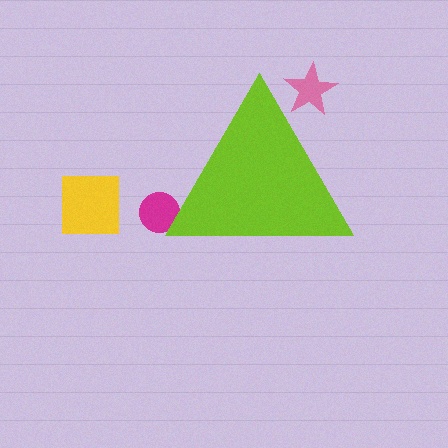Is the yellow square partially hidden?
No, the yellow square is fully visible.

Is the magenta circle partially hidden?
Yes, the magenta circle is partially hidden behind the lime triangle.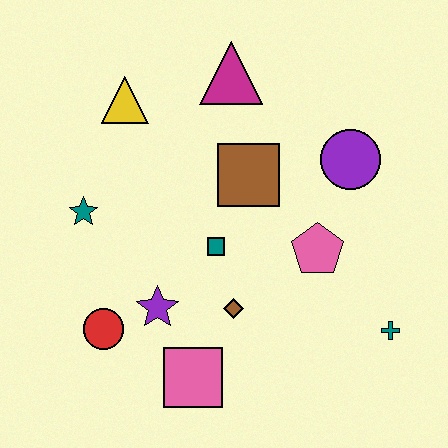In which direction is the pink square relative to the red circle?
The pink square is to the right of the red circle.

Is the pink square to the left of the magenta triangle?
Yes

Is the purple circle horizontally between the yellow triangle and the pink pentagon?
No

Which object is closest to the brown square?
The teal square is closest to the brown square.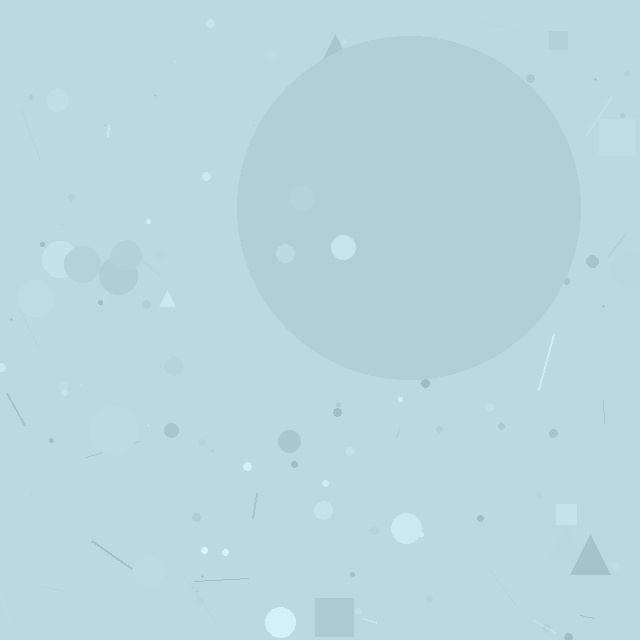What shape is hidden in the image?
A circle is hidden in the image.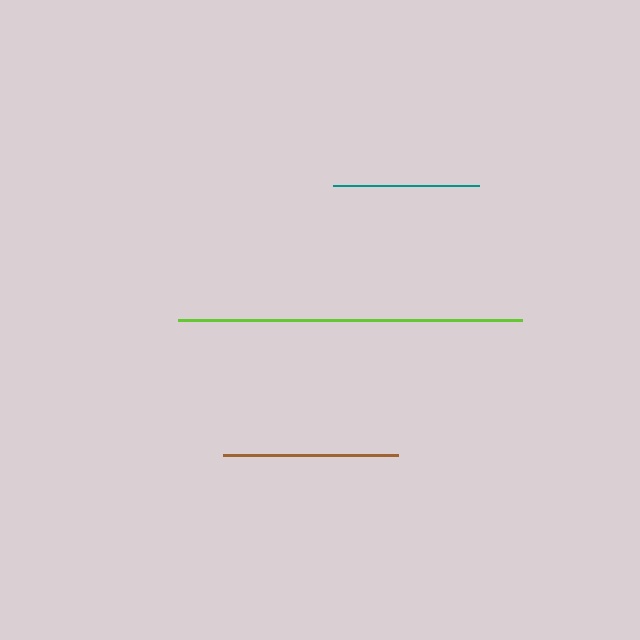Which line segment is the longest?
The lime line is the longest at approximately 344 pixels.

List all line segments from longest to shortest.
From longest to shortest: lime, brown, teal.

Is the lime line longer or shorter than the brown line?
The lime line is longer than the brown line.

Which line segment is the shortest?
The teal line is the shortest at approximately 146 pixels.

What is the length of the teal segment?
The teal segment is approximately 146 pixels long.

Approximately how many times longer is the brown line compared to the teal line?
The brown line is approximately 1.2 times the length of the teal line.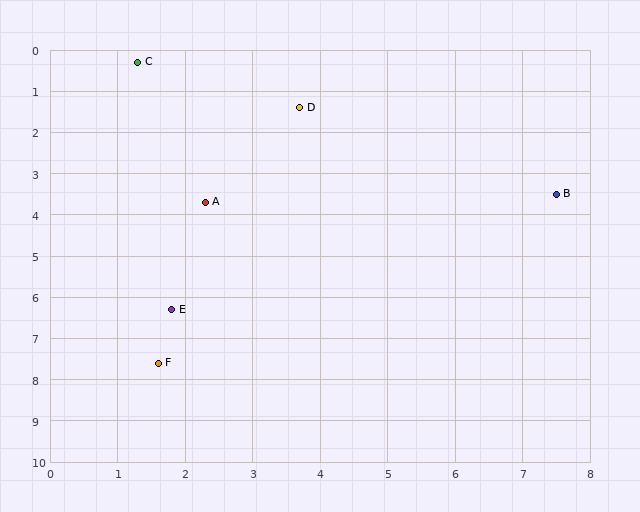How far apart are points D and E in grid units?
Points D and E are about 5.3 grid units apart.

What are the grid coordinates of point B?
Point B is at approximately (7.5, 3.5).